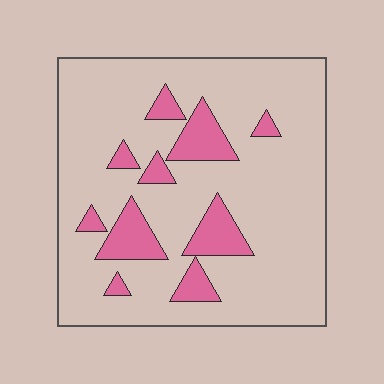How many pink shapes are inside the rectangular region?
10.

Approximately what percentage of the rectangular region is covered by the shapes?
Approximately 15%.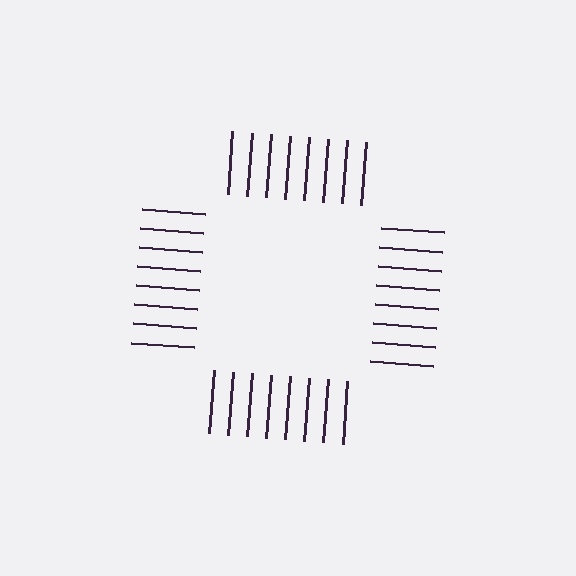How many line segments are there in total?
32 — 8 along each of the 4 edges.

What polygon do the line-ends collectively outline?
An illusory square — the line segments terminate on its edges but no continuous stroke is drawn.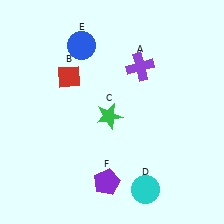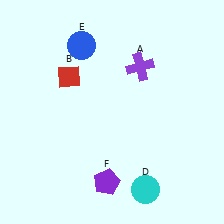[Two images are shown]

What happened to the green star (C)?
The green star (C) was removed in Image 2. It was in the bottom-left area of Image 1.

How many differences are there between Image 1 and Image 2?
There is 1 difference between the two images.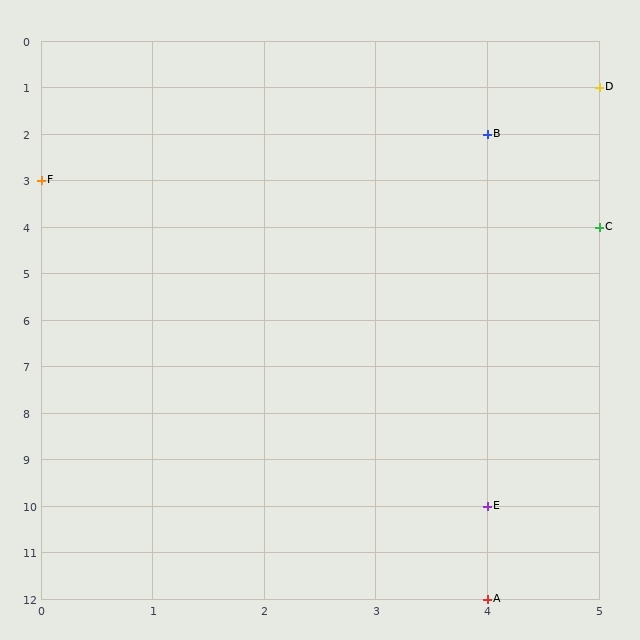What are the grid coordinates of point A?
Point A is at grid coordinates (4, 12).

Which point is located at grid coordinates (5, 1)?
Point D is at (5, 1).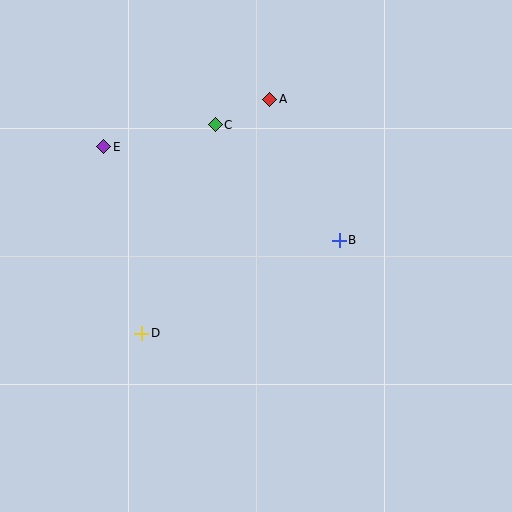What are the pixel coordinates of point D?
Point D is at (142, 333).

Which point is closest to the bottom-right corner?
Point B is closest to the bottom-right corner.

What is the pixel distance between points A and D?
The distance between A and D is 267 pixels.